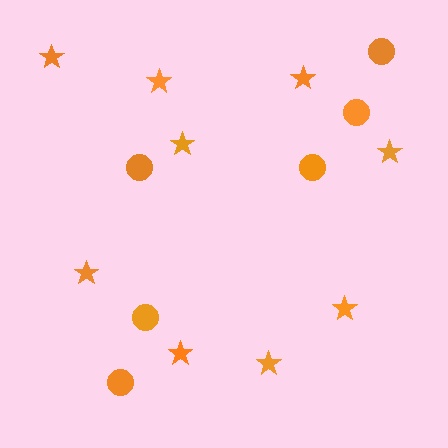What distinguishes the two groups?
There are 2 groups: one group of stars (9) and one group of circles (6).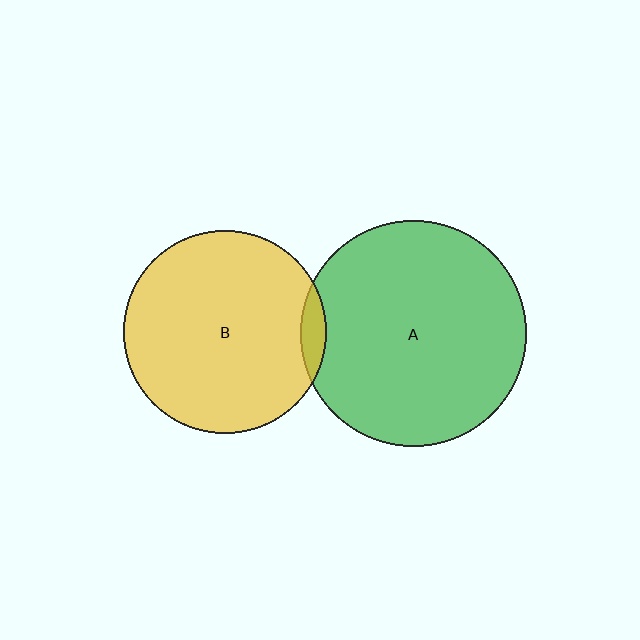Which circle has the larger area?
Circle A (green).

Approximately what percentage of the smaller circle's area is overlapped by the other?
Approximately 5%.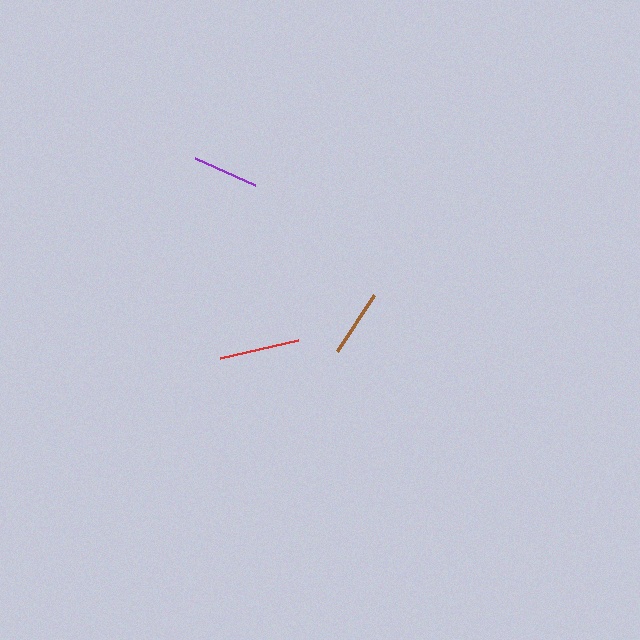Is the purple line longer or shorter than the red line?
The red line is longer than the purple line.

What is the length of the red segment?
The red segment is approximately 80 pixels long.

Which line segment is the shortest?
The purple line is the shortest at approximately 65 pixels.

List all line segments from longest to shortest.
From longest to shortest: red, brown, purple.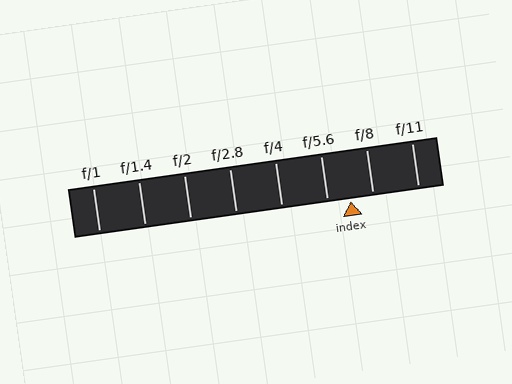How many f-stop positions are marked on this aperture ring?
There are 8 f-stop positions marked.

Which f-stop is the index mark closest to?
The index mark is closest to f/8.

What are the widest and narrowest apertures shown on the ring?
The widest aperture shown is f/1 and the narrowest is f/11.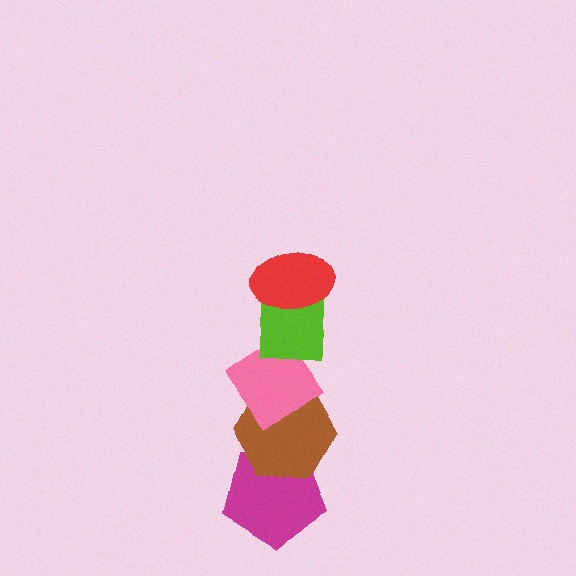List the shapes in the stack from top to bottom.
From top to bottom: the red ellipse, the lime square, the pink diamond, the brown hexagon, the magenta pentagon.